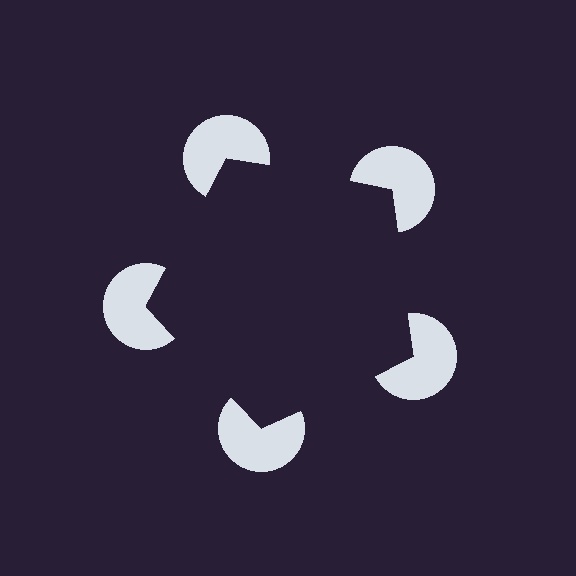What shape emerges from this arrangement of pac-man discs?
An illusory pentagon — its edges are inferred from the aligned wedge cuts in the pac-man discs, not physically drawn.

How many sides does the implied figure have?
5 sides.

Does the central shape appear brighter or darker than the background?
It typically appears slightly darker than the background, even though no actual brightness change is drawn.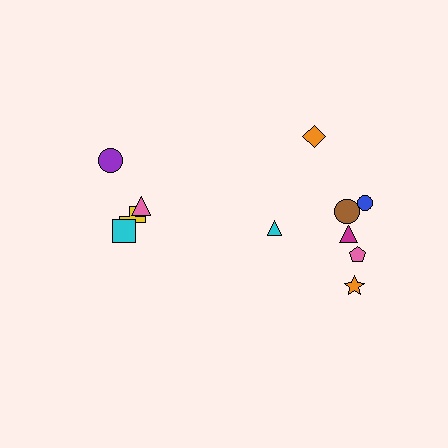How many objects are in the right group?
There are 7 objects.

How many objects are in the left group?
There are 4 objects.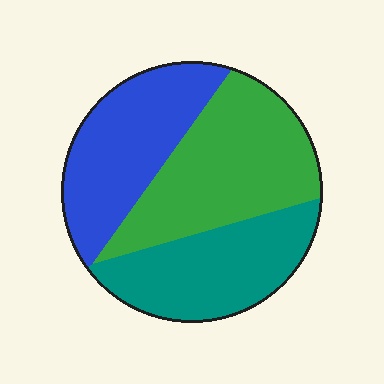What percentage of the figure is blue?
Blue takes up between a quarter and a half of the figure.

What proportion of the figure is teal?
Teal covers roughly 30% of the figure.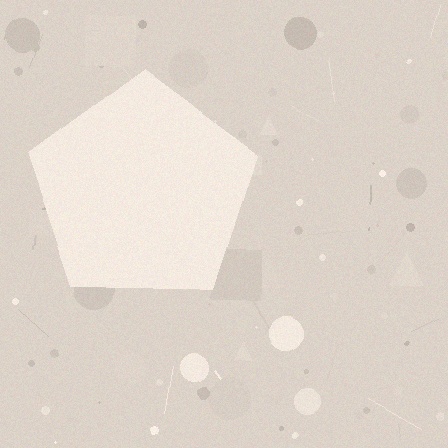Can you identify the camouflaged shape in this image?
The camouflaged shape is a pentagon.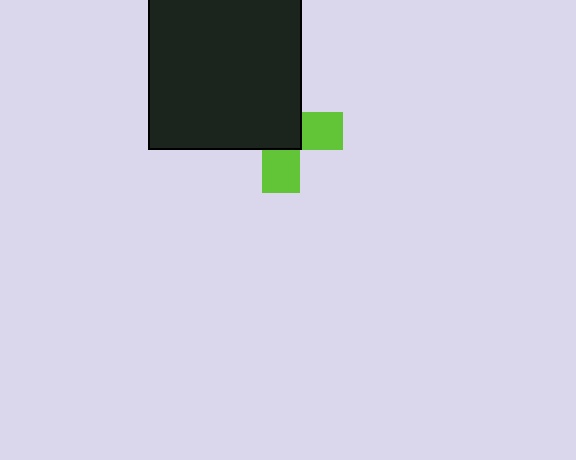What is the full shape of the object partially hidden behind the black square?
The partially hidden object is a lime cross.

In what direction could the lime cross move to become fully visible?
The lime cross could move toward the lower-right. That would shift it out from behind the black square entirely.